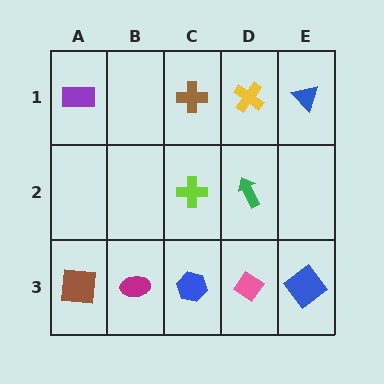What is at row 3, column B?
A magenta ellipse.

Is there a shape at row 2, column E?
No, that cell is empty.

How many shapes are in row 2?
2 shapes.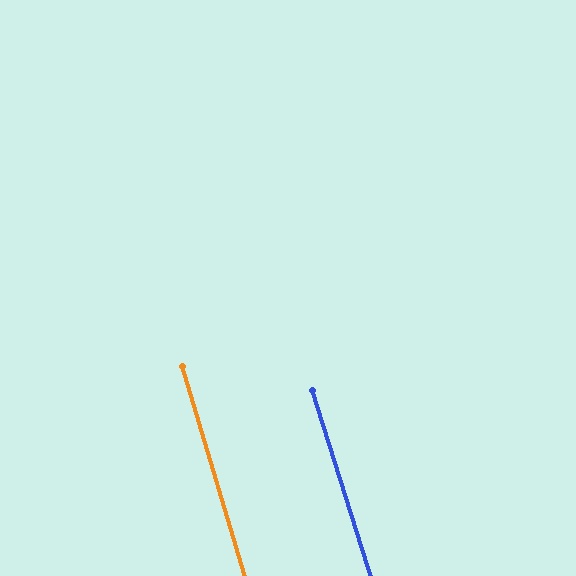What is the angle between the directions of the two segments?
Approximately 1 degree.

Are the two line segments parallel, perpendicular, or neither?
Parallel — their directions differ by only 0.7°.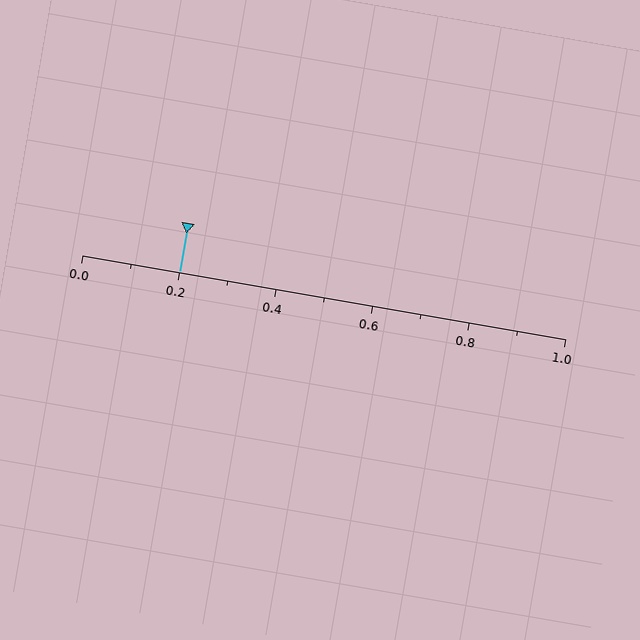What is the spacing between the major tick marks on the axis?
The major ticks are spaced 0.2 apart.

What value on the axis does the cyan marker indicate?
The marker indicates approximately 0.2.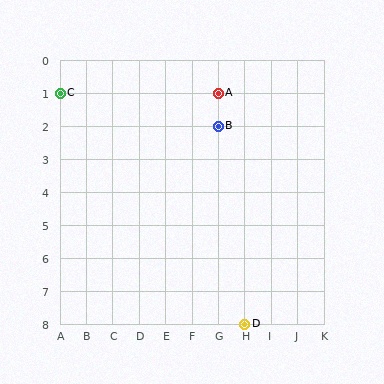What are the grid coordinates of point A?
Point A is at grid coordinates (G, 1).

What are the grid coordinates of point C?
Point C is at grid coordinates (A, 1).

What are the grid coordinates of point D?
Point D is at grid coordinates (H, 8).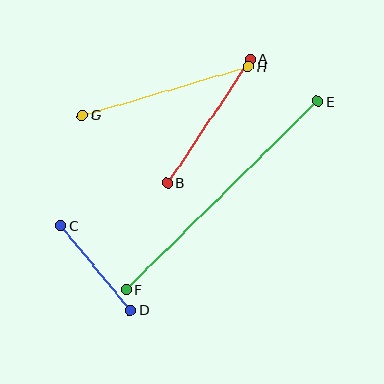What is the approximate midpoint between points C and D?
The midpoint is at approximately (96, 268) pixels.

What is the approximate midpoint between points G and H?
The midpoint is at approximately (165, 91) pixels.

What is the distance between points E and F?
The distance is approximately 268 pixels.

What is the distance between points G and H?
The distance is approximately 173 pixels.